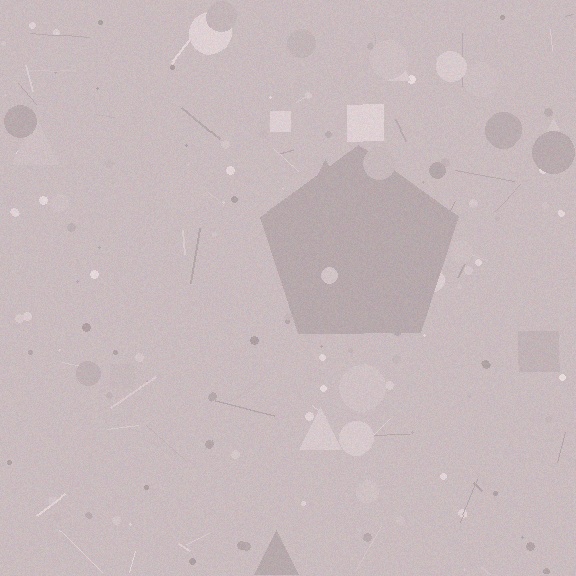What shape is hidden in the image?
A pentagon is hidden in the image.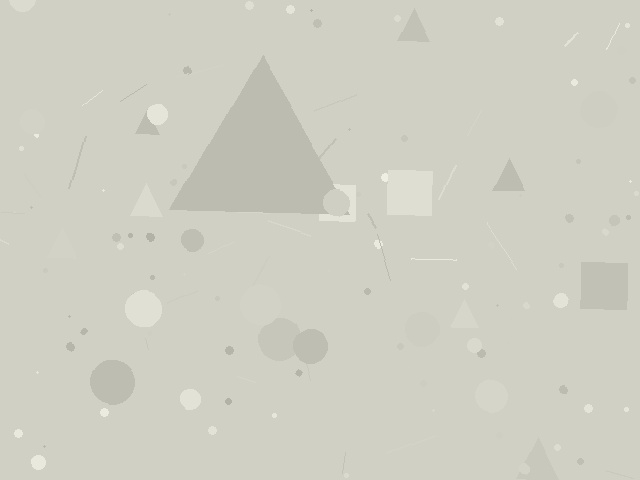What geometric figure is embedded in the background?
A triangle is embedded in the background.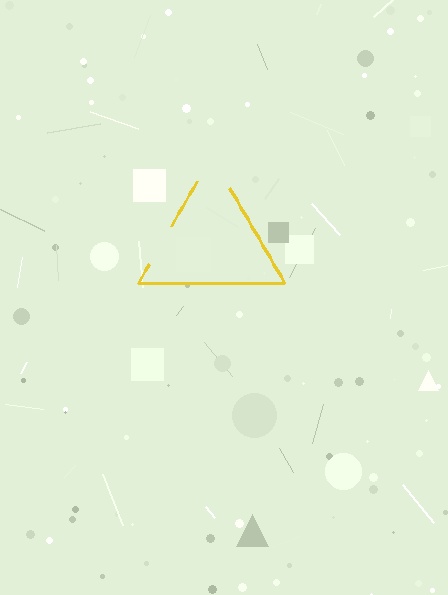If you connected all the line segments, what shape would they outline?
They would outline a triangle.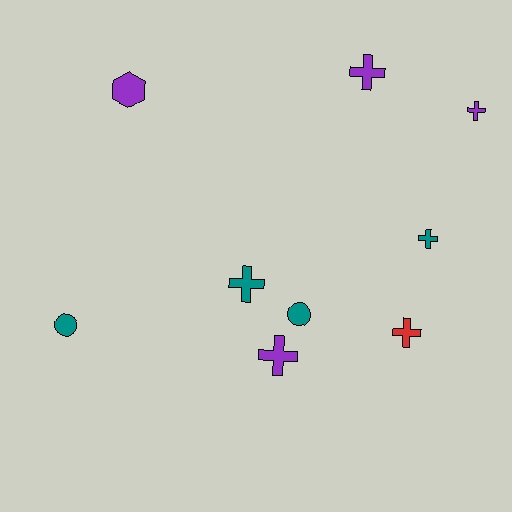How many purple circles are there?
There are no purple circles.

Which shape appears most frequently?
Cross, with 6 objects.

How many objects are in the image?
There are 9 objects.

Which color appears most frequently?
Teal, with 4 objects.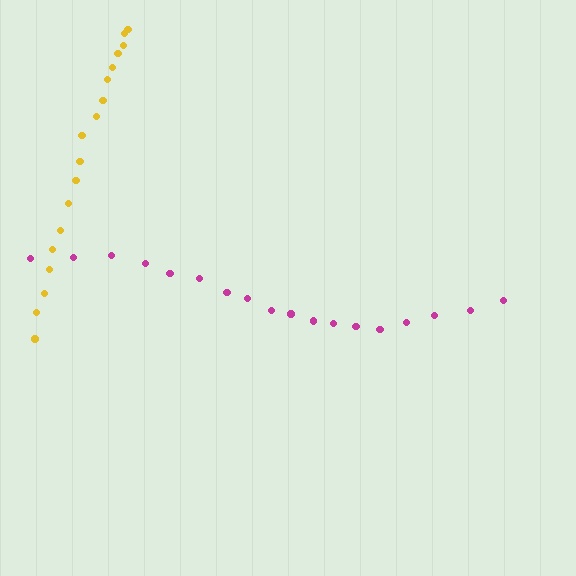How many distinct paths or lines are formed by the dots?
There are 2 distinct paths.